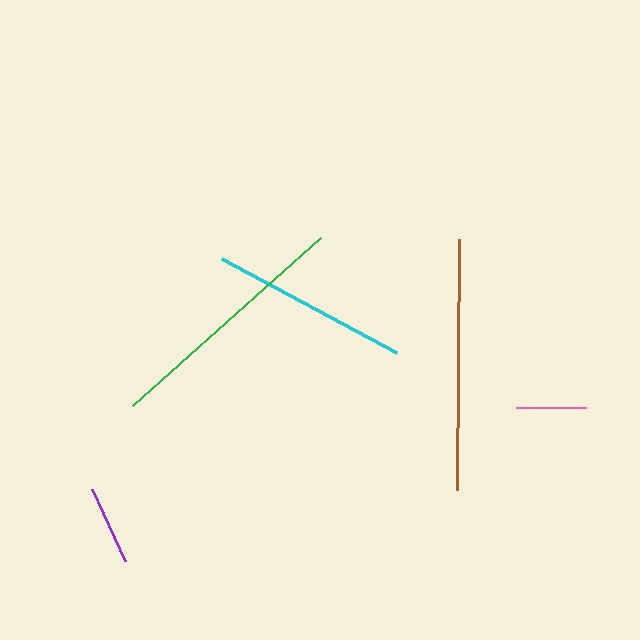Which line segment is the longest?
The green line is the longest at approximately 253 pixels.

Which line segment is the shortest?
The pink line is the shortest at approximately 71 pixels.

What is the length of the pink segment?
The pink segment is approximately 71 pixels long.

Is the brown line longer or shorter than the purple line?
The brown line is longer than the purple line.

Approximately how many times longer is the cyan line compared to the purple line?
The cyan line is approximately 2.5 times the length of the purple line.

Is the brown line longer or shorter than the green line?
The green line is longer than the brown line.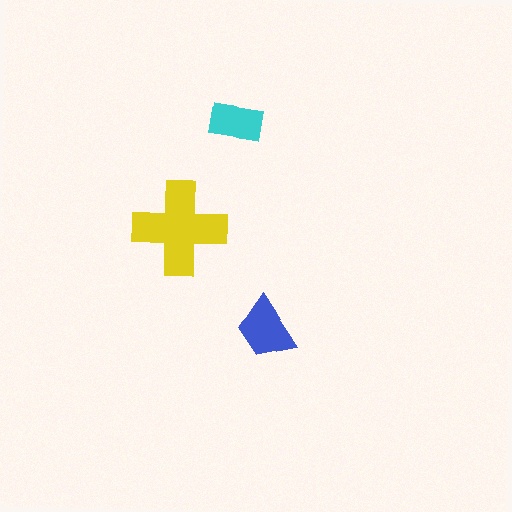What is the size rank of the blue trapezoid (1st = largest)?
2nd.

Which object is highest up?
The cyan rectangle is topmost.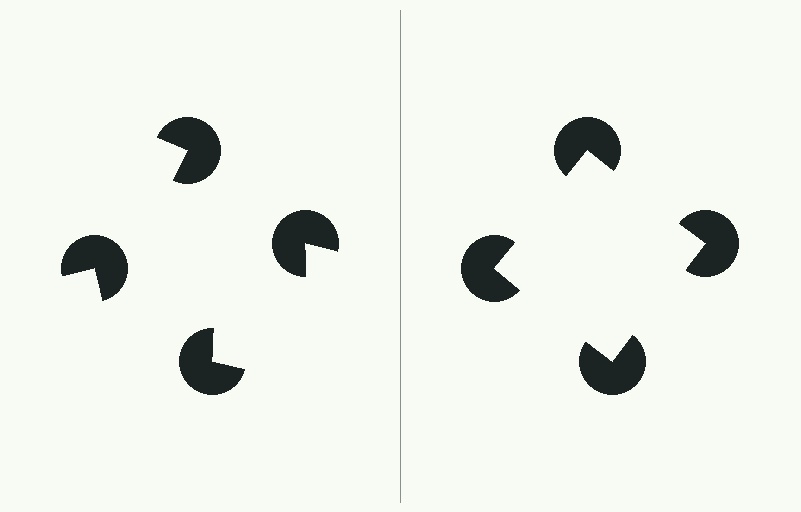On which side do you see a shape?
An illusory square appears on the right side. On the left side the wedge cuts are rotated, so no coherent shape forms.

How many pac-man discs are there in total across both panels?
8 — 4 on each side.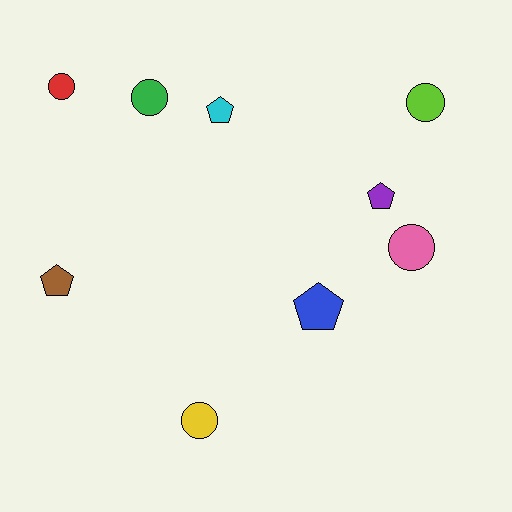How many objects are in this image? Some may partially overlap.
There are 9 objects.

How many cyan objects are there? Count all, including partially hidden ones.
There is 1 cyan object.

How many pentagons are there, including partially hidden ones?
There are 4 pentagons.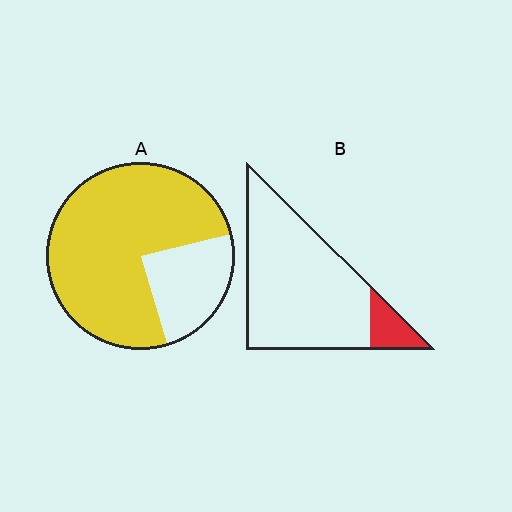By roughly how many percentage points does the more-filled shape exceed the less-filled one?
By roughly 65 percentage points (A over B).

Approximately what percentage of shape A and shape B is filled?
A is approximately 75% and B is approximately 10%.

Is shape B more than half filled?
No.